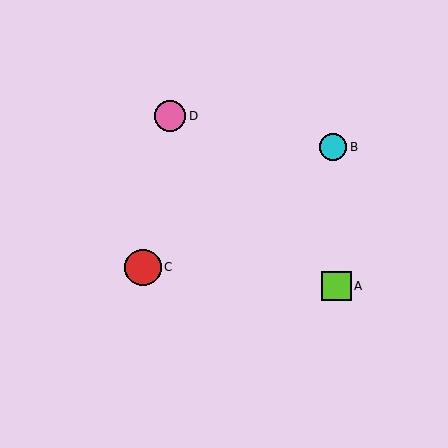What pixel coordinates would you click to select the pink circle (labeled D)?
Click at (170, 116) to select the pink circle D.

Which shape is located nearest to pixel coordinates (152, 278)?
The red circle (labeled C) at (143, 267) is nearest to that location.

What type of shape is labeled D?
Shape D is a pink circle.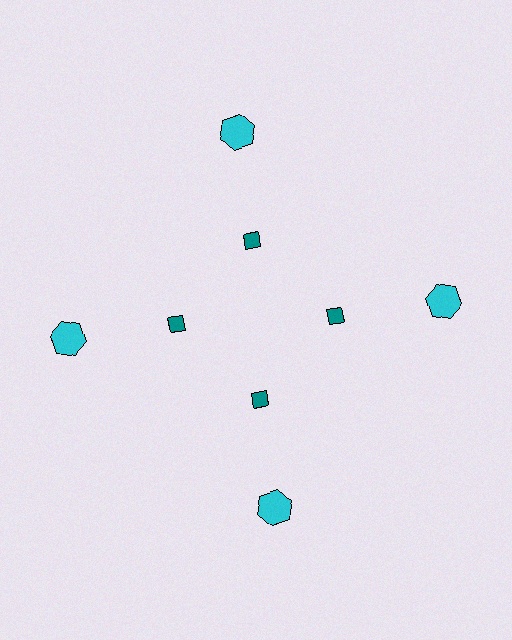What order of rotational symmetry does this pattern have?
This pattern has 4-fold rotational symmetry.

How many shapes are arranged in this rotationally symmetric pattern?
There are 8 shapes, arranged in 4 groups of 2.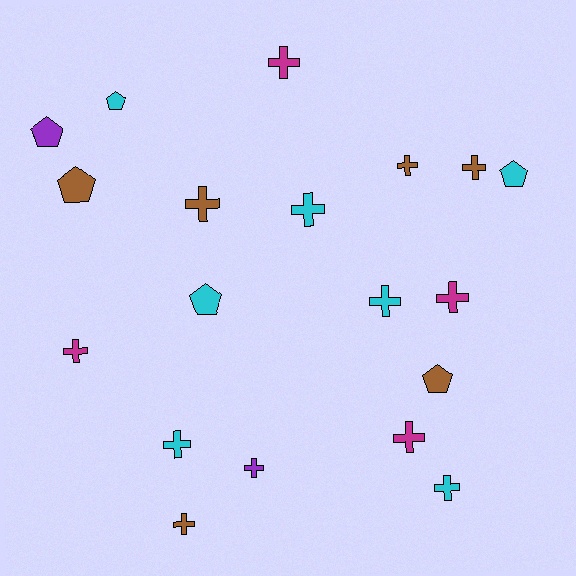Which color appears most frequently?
Cyan, with 7 objects.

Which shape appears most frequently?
Cross, with 13 objects.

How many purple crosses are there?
There is 1 purple cross.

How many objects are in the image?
There are 19 objects.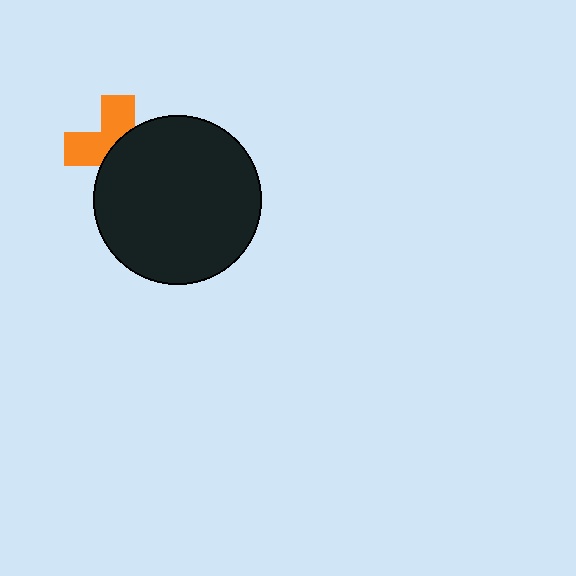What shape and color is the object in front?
The object in front is a black circle.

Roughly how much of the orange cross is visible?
About half of it is visible (roughly 46%).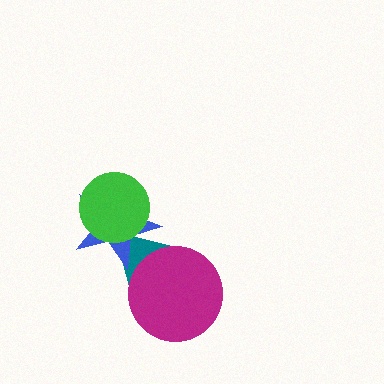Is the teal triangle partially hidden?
Yes, it is partially covered by another shape.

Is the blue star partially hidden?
Yes, it is partially covered by another shape.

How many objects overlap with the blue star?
2 objects overlap with the blue star.